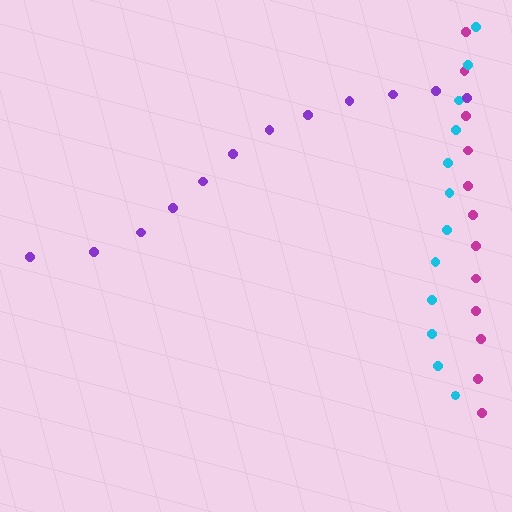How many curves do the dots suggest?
There are 3 distinct paths.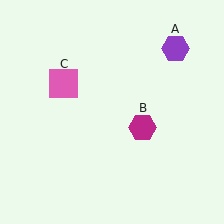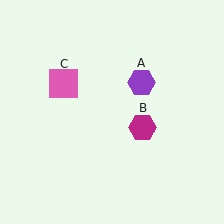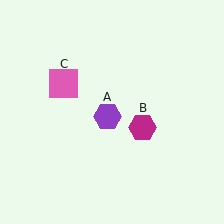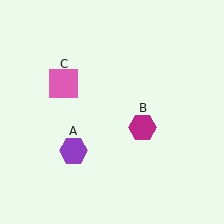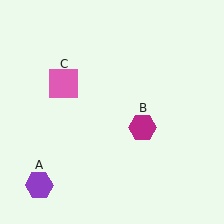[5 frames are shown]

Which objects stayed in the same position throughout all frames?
Magenta hexagon (object B) and pink square (object C) remained stationary.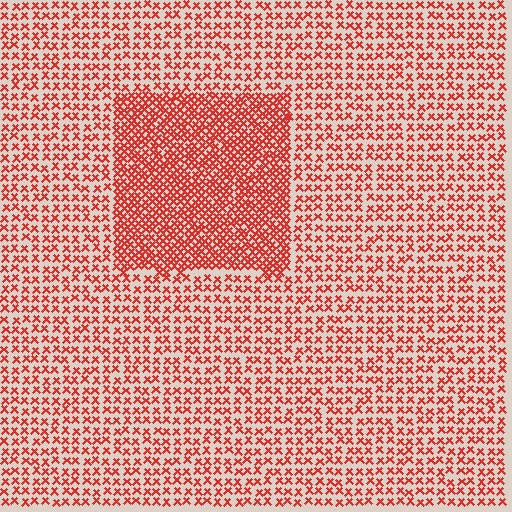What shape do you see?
I see a rectangle.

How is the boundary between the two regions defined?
The boundary is defined by a change in element density (approximately 2.0x ratio). All elements are the same color, size, and shape.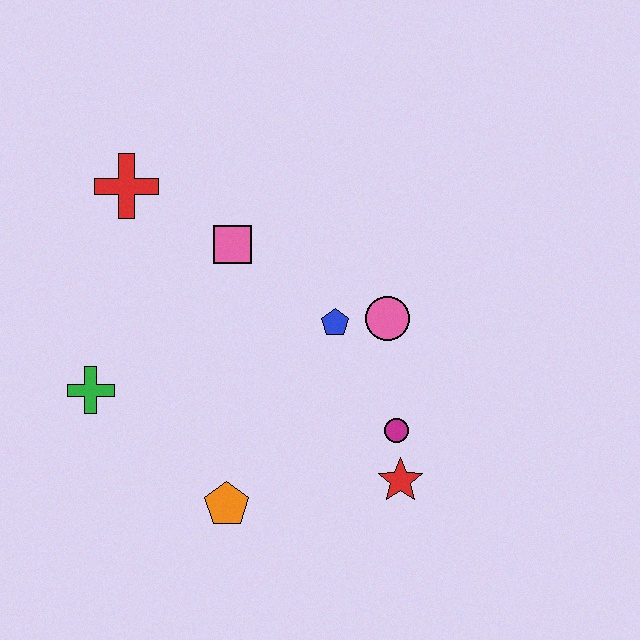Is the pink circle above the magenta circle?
Yes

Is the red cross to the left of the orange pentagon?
Yes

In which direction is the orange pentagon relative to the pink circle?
The orange pentagon is below the pink circle.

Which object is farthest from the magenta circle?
The red cross is farthest from the magenta circle.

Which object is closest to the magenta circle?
The red star is closest to the magenta circle.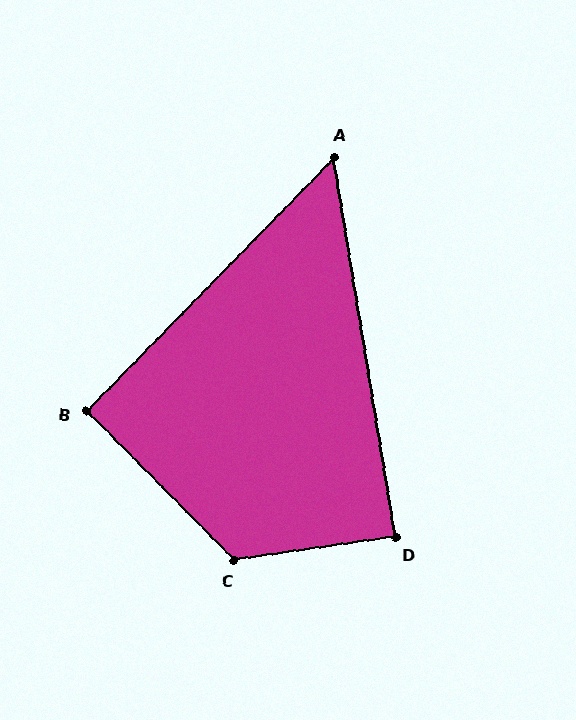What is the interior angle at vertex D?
Approximately 89 degrees (approximately right).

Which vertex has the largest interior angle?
C, at approximately 126 degrees.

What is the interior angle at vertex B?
Approximately 91 degrees (approximately right).